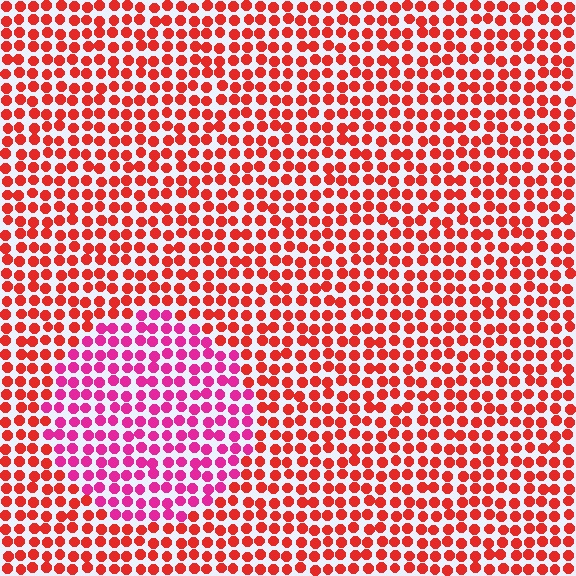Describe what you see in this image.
The image is filled with small red elements in a uniform arrangement. A circle-shaped region is visible where the elements are tinted to a slightly different hue, forming a subtle color boundary.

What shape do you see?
I see a circle.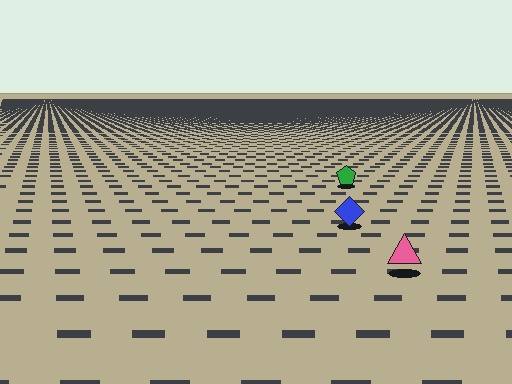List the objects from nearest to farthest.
From nearest to farthest: the pink triangle, the blue diamond, the green pentagon.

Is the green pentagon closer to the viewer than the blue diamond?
No. The blue diamond is closer — you can tell from the texture gradient: the ground texture is coarser near it.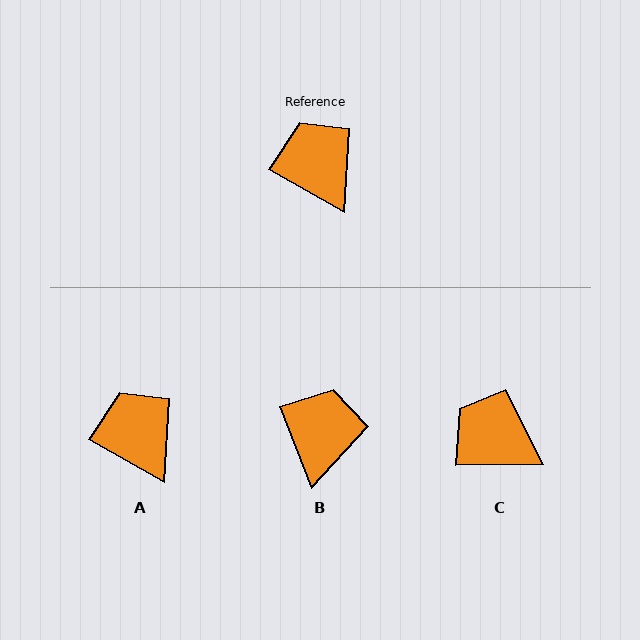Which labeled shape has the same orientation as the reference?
A.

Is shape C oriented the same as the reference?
No, it is off by about 30 degrees.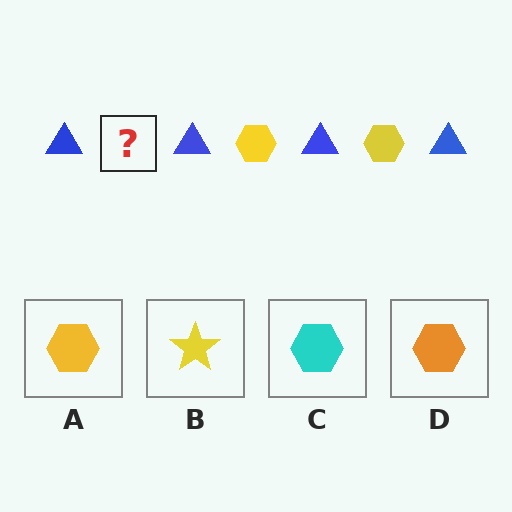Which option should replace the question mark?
Option A.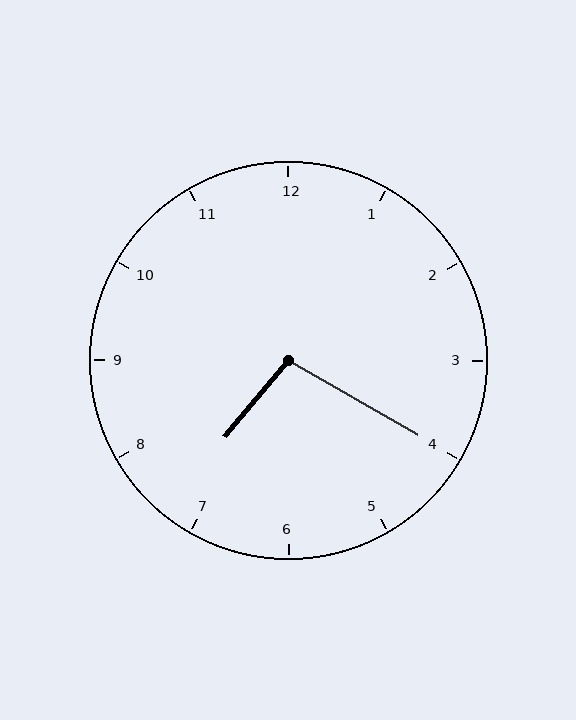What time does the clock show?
7:20.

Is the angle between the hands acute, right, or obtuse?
It is obtuse.